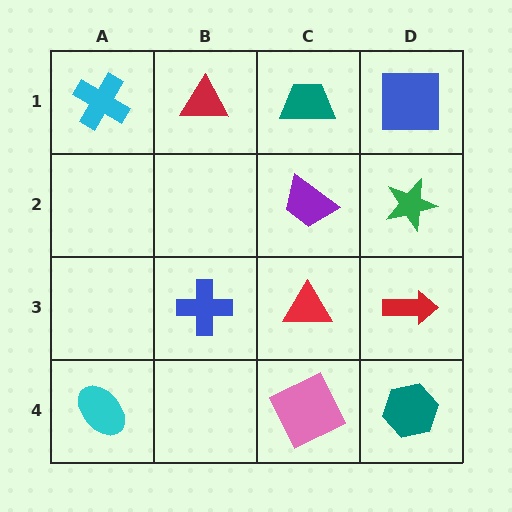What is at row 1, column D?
A blue square.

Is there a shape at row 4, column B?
No, that cell is empty.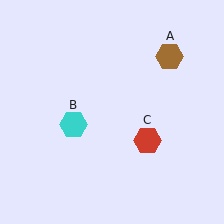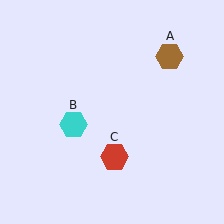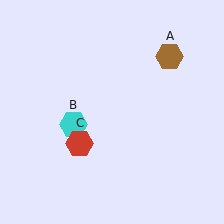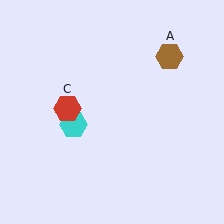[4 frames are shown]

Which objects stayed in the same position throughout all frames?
Brown hexagon (object A) and cyan hexagon (object B) remained stationary.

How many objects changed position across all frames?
1 object changed position: red hexagon (object C).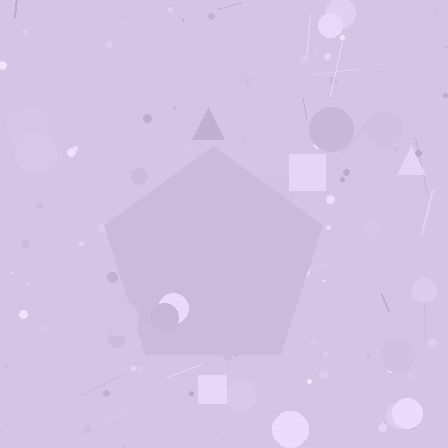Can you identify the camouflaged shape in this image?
The camouflaged shape is a pentagon.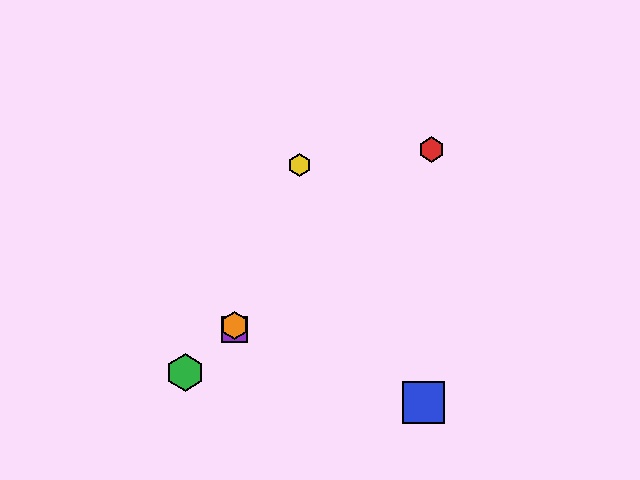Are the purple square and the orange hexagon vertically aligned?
Yes, both are at x≈234.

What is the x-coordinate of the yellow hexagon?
The yellow hexagon is at x≈300.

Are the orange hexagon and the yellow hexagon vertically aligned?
No, the orange hexagon is at x≈234 and the yellow hexagon is at x≈300.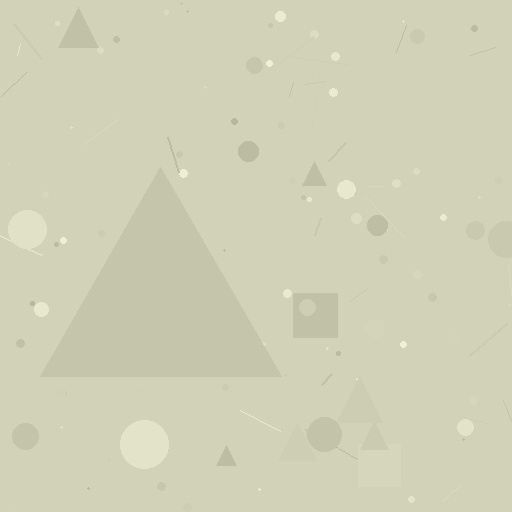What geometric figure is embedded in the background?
A triangle is embedded in the background.